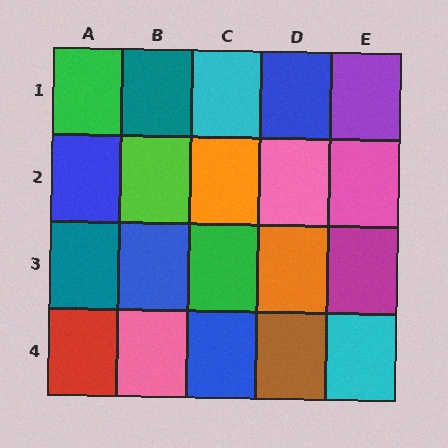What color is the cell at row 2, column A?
Blue.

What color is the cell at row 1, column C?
Cyan.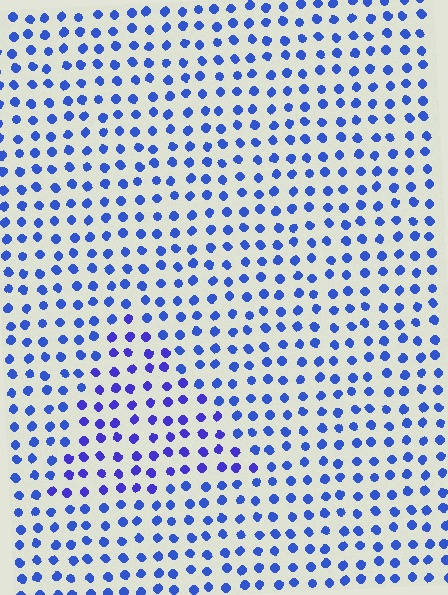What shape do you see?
I see a triangle.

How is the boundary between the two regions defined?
The boundary is defined purely by a slight shift in hue (about 21 degrees). Spacing, size, and orientation are identical on both sides.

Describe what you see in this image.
The image is filled with small blue elements in a uniform arrangement. A triangle-shaped region is visible where the elements are tinted to a slightly different hue, forming a subtle color boundary.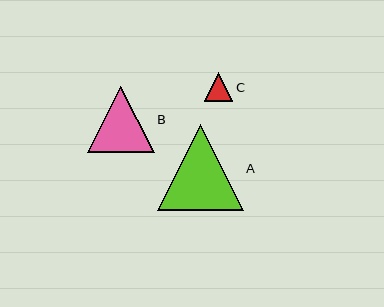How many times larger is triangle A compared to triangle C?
Triangle A is approximately 3.0 times the size of triangle C.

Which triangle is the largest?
Triangle A is the largest with a size of approximately 86 pixels.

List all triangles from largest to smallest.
From largest to smallest: A, B, C.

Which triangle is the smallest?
Triangle C is the smallest with a size of approximately 28 pixels.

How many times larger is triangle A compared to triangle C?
Triangle A is approximately 3.0 times the size of triangle C.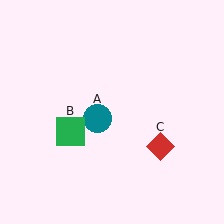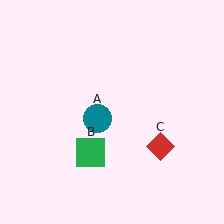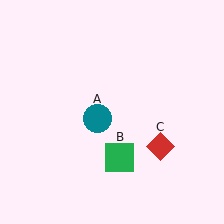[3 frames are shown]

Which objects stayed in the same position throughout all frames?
Teal circle (object A) and red diamond (object C) remained stationary.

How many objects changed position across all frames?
1 object changed position: green square (object B).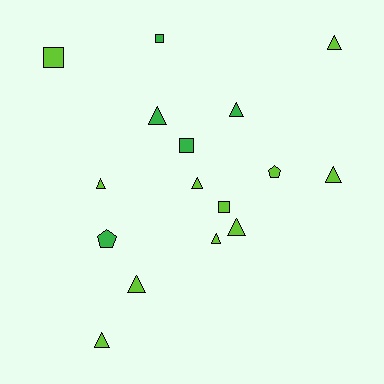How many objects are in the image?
There are 16 objects.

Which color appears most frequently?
Lime, with 11 objects.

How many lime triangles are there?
There are 8 lime triangles.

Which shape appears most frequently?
Triangle, with 10 objects.